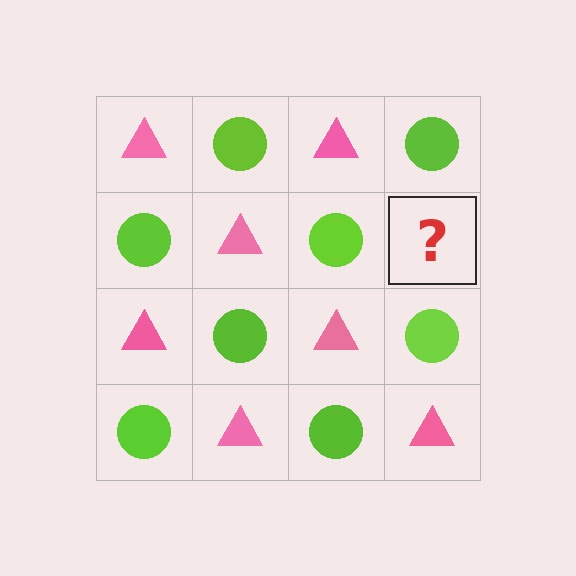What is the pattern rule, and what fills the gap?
The rule is that it alternates pink triangle and lime circle in a checkerboard pattern. The gap should be filled with a pink triangle.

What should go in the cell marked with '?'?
The missing cell should contain a pink triangle.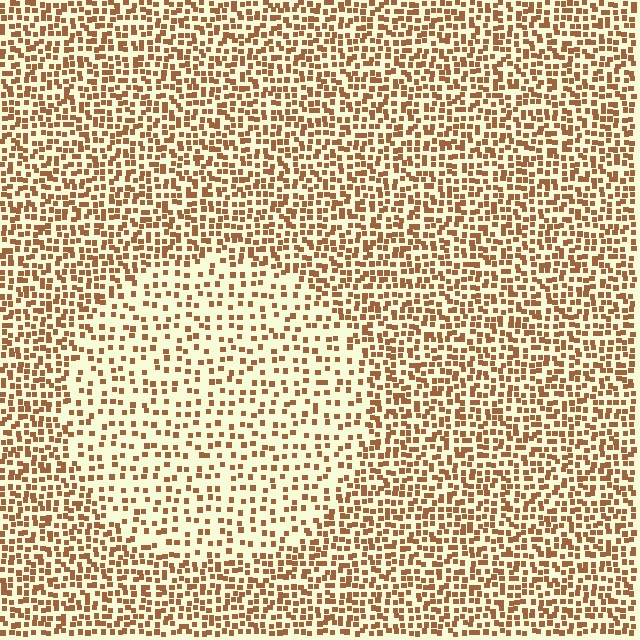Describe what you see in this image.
The image contains small brown elements arranged at two different densities. A circle-shaped region is visible where the elements are less densely packed than the surrounding area.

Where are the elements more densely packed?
The elements are more densely packed outside the circle boundary.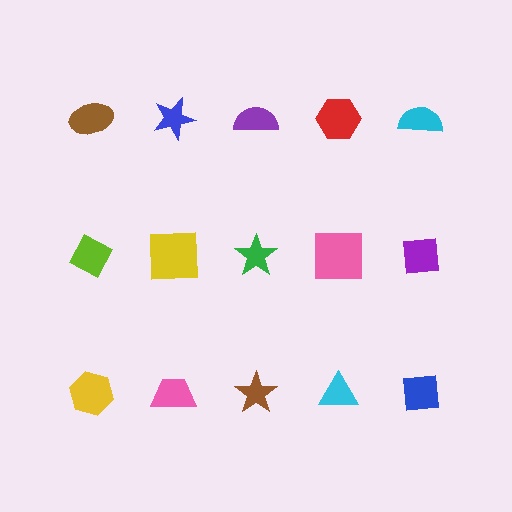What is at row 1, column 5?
A cyan semicircle.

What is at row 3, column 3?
A brown star.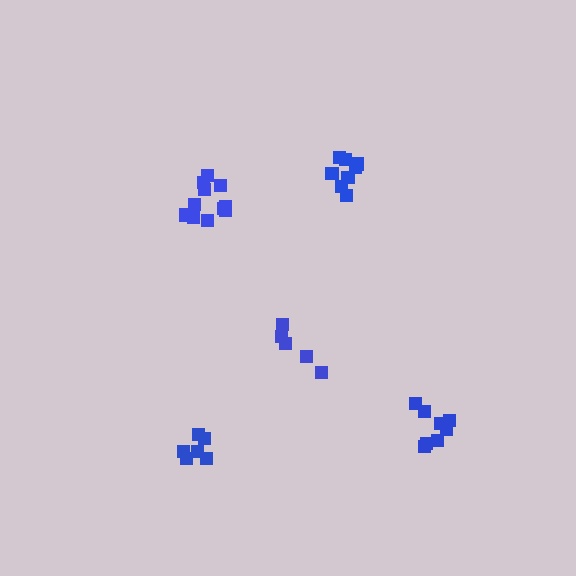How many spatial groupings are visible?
There are 5 spatial groupings.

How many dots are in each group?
Group 1: 5 dots, Group 2: 11 dots, Group 3: 8 dots, Group 4: 6 dots, Group 5: 8 dots (38 total).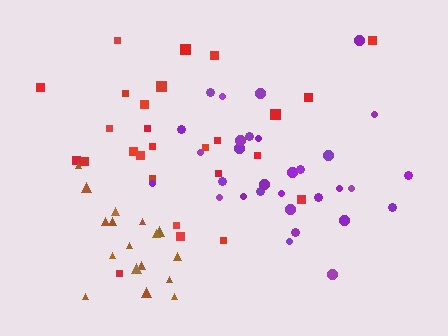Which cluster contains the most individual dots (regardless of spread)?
Purple (31).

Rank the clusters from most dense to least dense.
brown, purple, red.